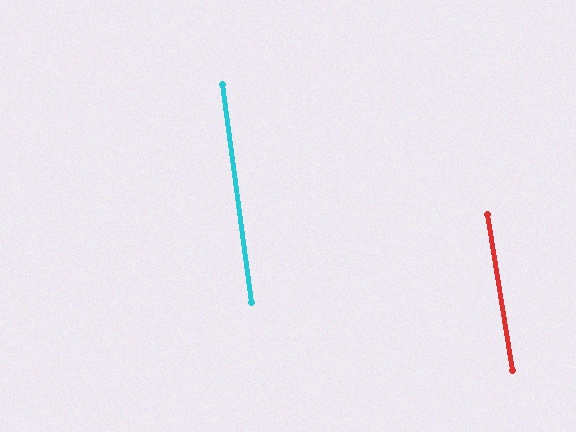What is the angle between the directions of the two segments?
Approximately 1 degree.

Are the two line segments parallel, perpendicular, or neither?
Parallel — their directions differ by only 1.2°.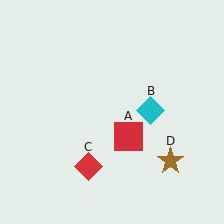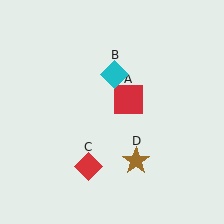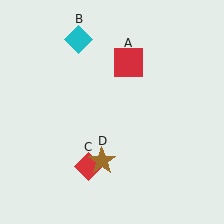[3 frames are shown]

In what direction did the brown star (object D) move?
The brown star (object D) moved left.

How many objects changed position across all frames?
3 objects changed position: red square (object A), cyan diamond (object B), brown star (object D).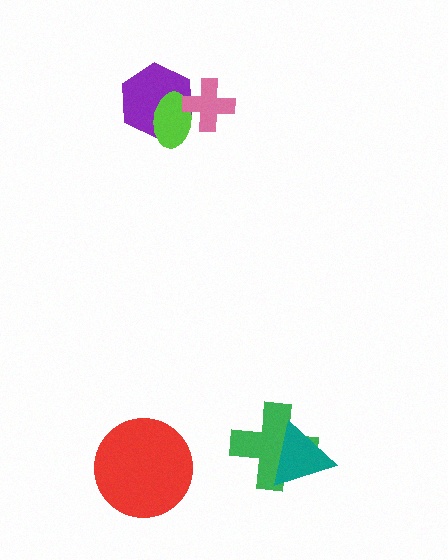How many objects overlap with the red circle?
0 objects overlap with the red circle.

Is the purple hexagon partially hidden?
Yes, it is partially covered by another shape.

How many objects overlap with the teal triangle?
1 object overlaps with the teal triangle.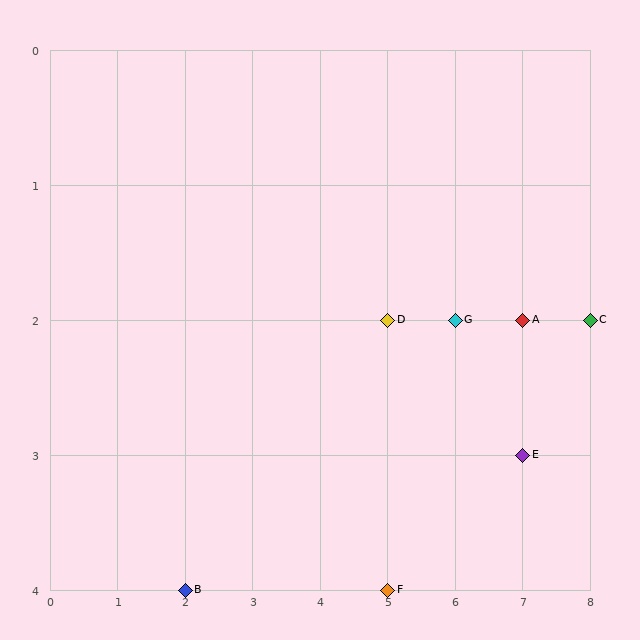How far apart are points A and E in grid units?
Points A and E are 1 row apart.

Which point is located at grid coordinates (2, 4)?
Point B is at (2, 4).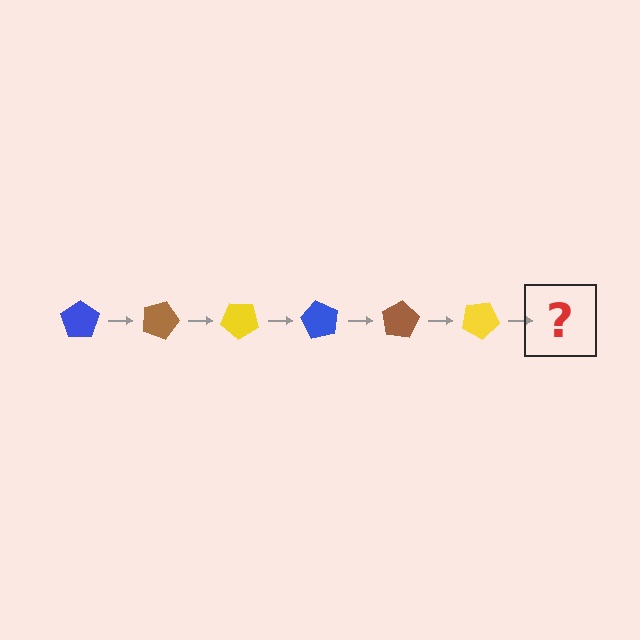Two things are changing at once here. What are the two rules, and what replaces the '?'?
The two rules are that it rotates 20 degrees each step and the color cycles through blue, brown, and yellow. The '?' should be a blue pentagon, rotated 120 degrees from the start.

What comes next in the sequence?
The next element should be a blue pentagon, rotated 120 degrees from the start.